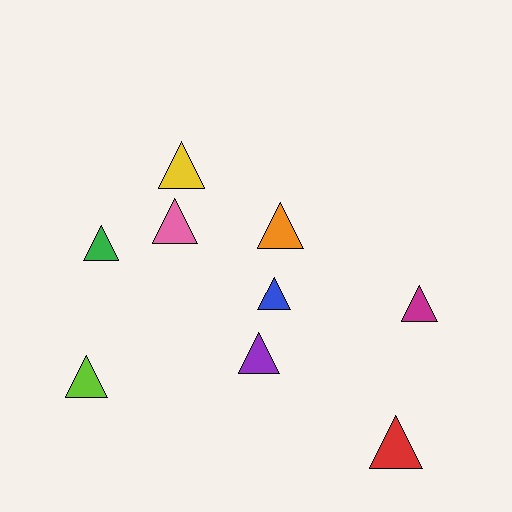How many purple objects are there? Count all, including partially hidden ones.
There is 1 purple object.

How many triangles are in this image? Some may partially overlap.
There are 9 triangles.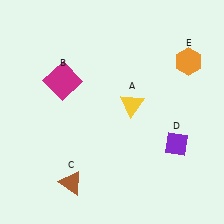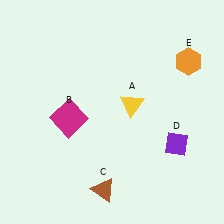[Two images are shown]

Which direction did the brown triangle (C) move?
The brown triangle (C) moved right.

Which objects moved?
The objects that moved are: the magenta square (B), the brown triangle (C).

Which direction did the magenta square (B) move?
The magenta square (B) moved down.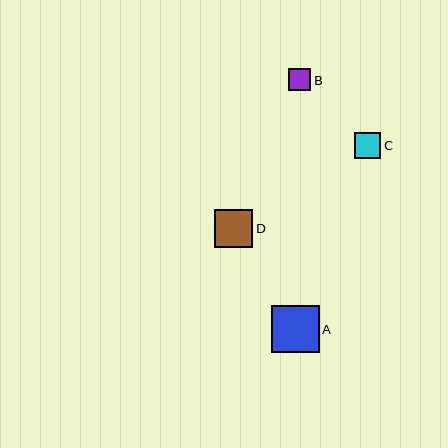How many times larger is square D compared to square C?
Square D is approximately 1.5 times the size of square C.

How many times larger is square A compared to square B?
Square A is approximately 2.1 times the size of square B.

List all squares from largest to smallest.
From largest to smallest: A, D, C, B.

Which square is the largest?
Square A is the largest with a size of approximately 48 pixels.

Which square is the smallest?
Square B is the smallest with a size of approximately 22 pixels.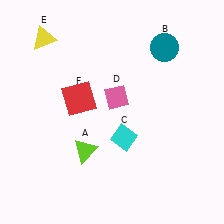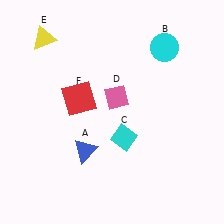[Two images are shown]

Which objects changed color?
A changed from lime to blue. B changed from teal to cyan.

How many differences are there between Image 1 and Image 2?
There are 2 differences between the two images.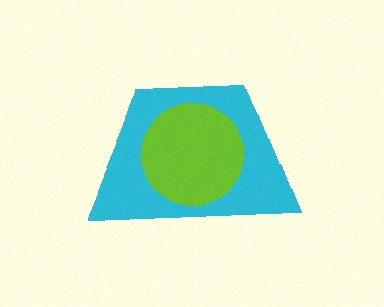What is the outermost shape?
The cyan trapezoid.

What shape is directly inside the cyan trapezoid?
The lime circle.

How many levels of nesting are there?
2.